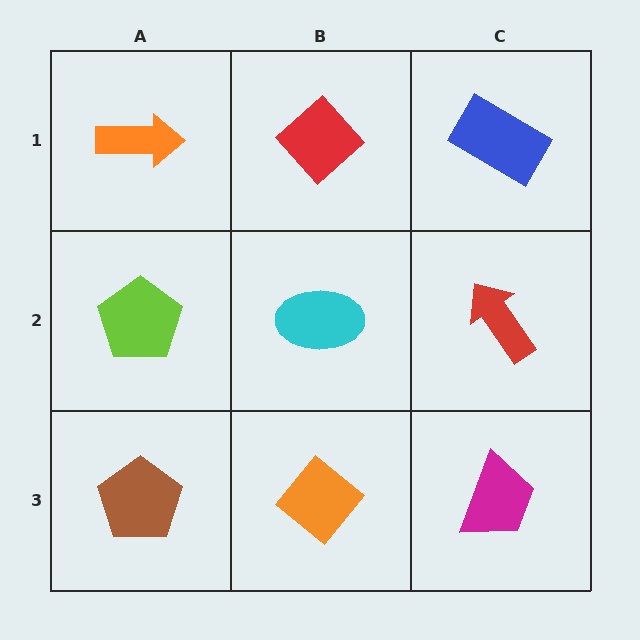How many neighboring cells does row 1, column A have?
2.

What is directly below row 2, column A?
A brown pentagon.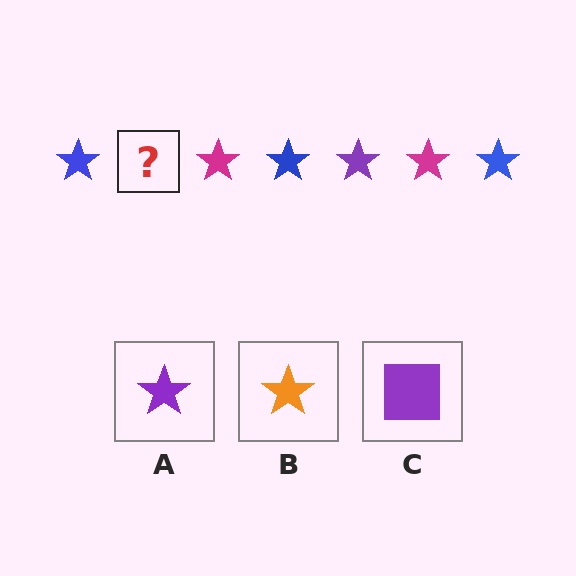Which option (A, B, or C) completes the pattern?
A.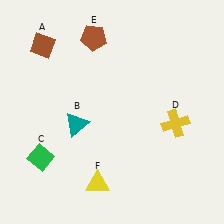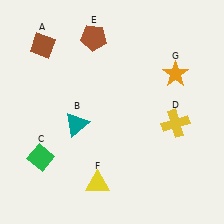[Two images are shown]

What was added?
An orange star (G) was added in Image 2.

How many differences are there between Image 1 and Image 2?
There is 1 difference between the two images.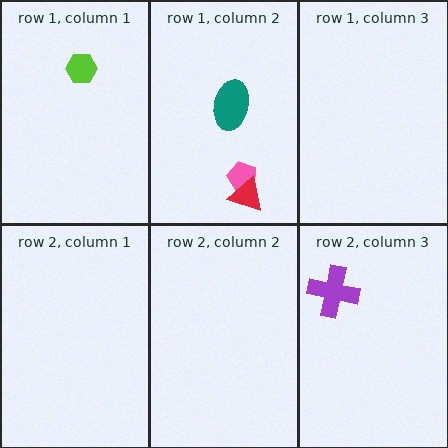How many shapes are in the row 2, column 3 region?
1.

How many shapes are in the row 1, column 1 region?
1.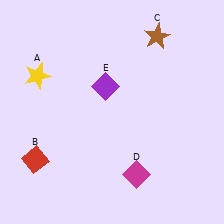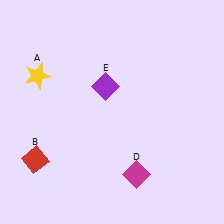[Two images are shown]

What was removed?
The brown star (C) was removed in Image 2.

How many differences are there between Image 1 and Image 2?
There is 1 difference between the two images.